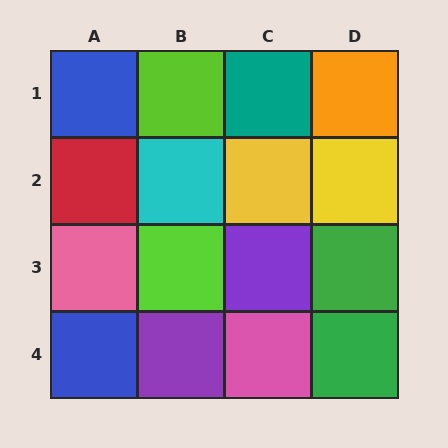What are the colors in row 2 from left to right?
Red, cyan, yellow, yellow.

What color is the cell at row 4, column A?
Blue.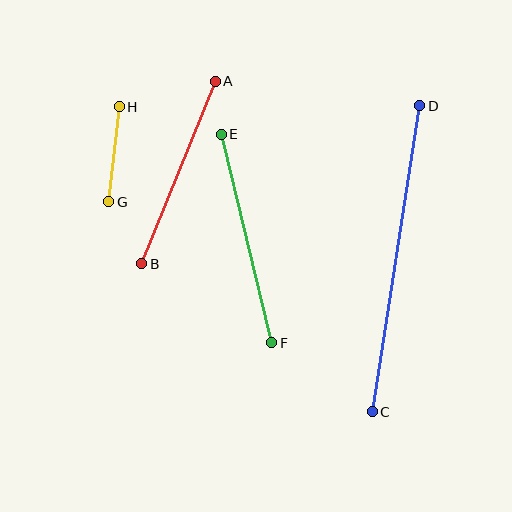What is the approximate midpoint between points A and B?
The midpoint is at approximately (179, 172) pixels.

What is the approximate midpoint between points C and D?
The midpoint is at approximately (396, 259) pixels.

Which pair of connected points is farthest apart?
Points C and D are farthest apart.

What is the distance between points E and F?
The distance is approximately 215 pixels.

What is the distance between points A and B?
The distance is approximately 197 pixels.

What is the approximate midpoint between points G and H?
The midpoint is at approximately (114, 154) pixels.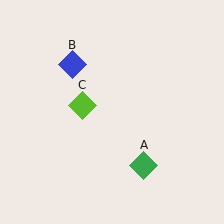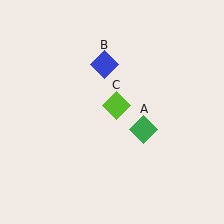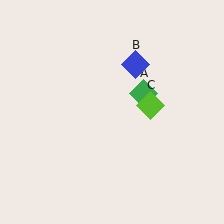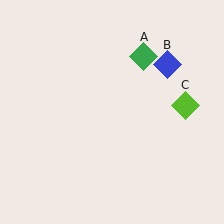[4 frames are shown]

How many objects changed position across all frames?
3 objects changed position: green diamond (object A), blue diamond (object B), lime diamond (object C).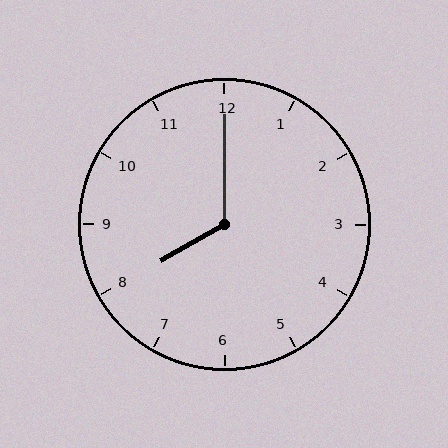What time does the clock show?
8:00.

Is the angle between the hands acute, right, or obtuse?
It is obtuse.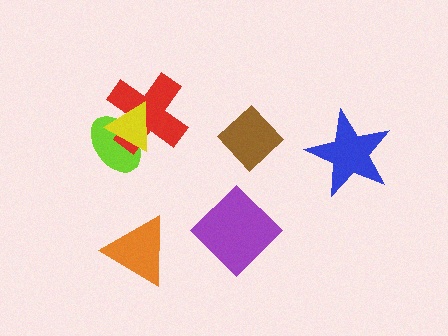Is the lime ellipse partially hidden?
Yes, it is partially covered by another shape.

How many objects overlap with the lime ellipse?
2 objects overlap with the lime ellipse.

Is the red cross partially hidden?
Yes, it is partially covered by another shape.